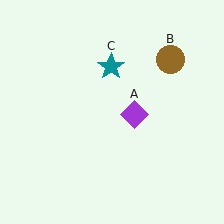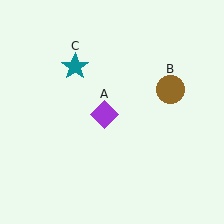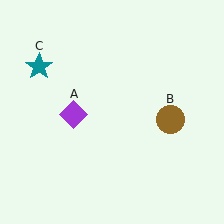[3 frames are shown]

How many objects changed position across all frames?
3 objects changed position: purple diamond (object A), brown circle (object B), teal star (object C).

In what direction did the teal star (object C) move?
The teal star (object C) moved left.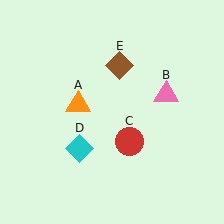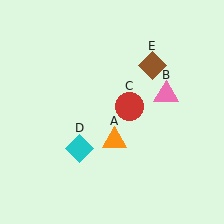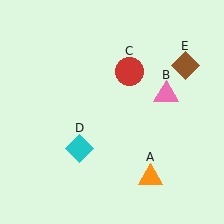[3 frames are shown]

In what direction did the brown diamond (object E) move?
The brown diamond (object E) moved right.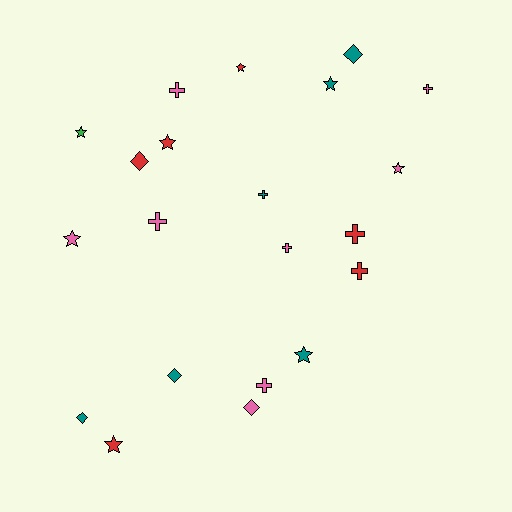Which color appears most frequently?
Pink, with 8 objects.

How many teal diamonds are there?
There are 3 teal diamonds.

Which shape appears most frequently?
Cross, with 8 objects.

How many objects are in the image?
There are 21 objects.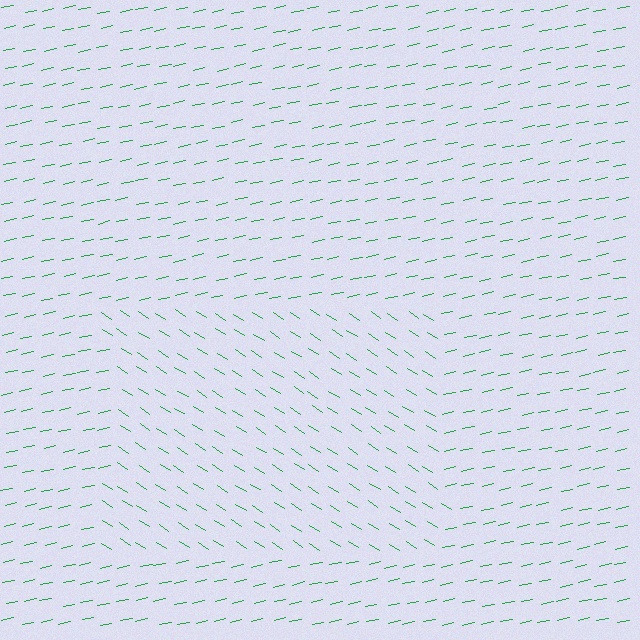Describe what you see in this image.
The image is filled with small green line segments. A rectangle region in the image has lines oriented differently from the surrounding lines, creating a visible texture boundary.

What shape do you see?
I see a rectangle.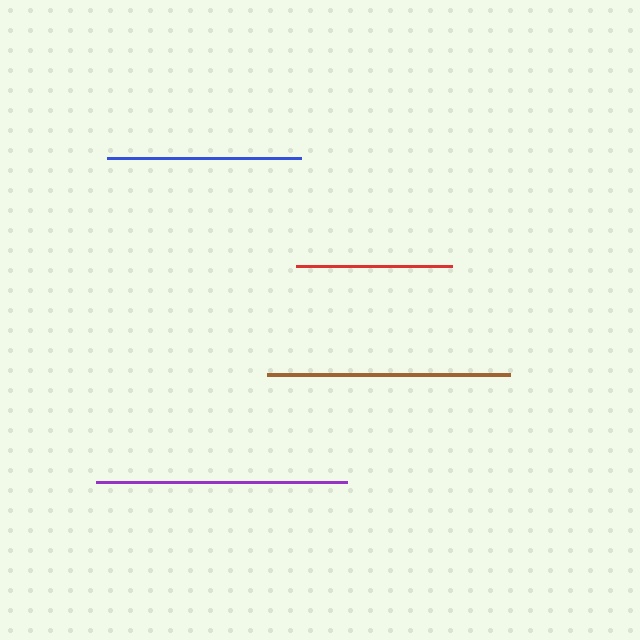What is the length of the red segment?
The red segment is approximately 156 pixels long.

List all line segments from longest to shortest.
From longest to shortest: purple, brown, blue, red.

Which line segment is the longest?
The purple line is the longest at approximately 251 pixels.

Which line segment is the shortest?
The red line is the shortest at approximately 156 pixels.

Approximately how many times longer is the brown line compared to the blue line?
The brown line is approximately 1.3 times the length of the blue line.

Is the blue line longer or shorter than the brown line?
The brown line is longer than the blue line.